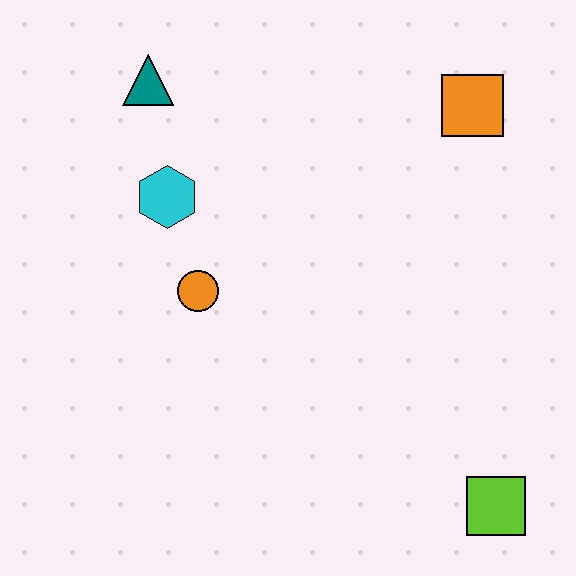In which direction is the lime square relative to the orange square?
The lime square is below the orange square.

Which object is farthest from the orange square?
The lime square is farthest from the orange square.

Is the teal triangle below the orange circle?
No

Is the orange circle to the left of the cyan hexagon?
No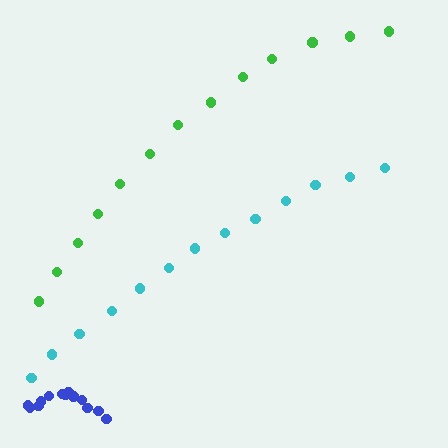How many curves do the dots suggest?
There are 3 distinct paths.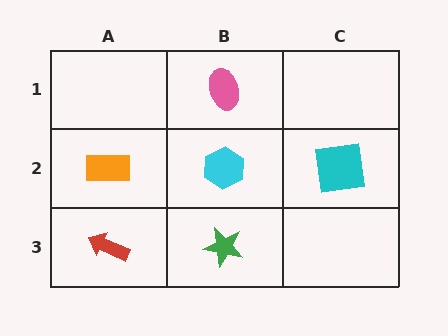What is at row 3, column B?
A green star.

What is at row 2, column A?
An orange rectangle.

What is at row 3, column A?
A red arrow.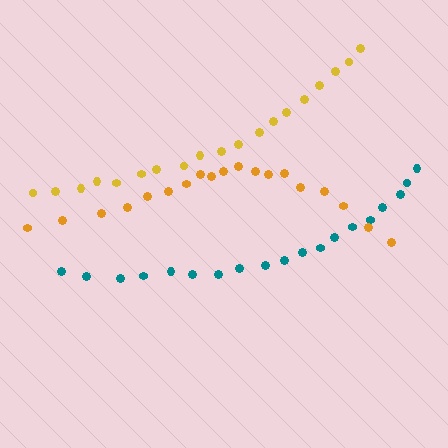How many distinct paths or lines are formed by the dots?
There are 3 distinct paths.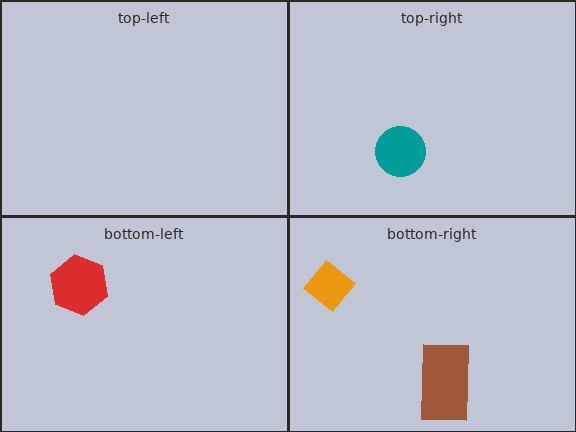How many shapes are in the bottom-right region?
2.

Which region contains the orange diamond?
The bottom-right region.